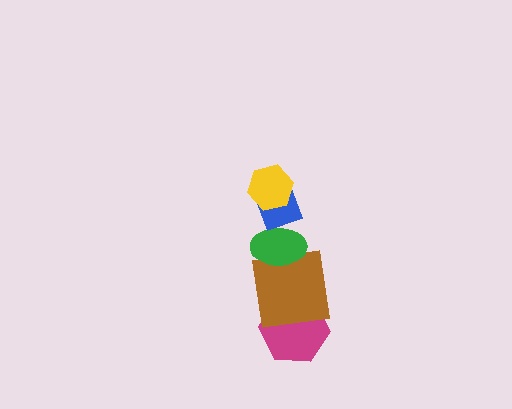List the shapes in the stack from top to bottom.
From top to bottom: the yellow hexagon, the blue diamond, the green ellipse, the brown square, the magenta hexagon.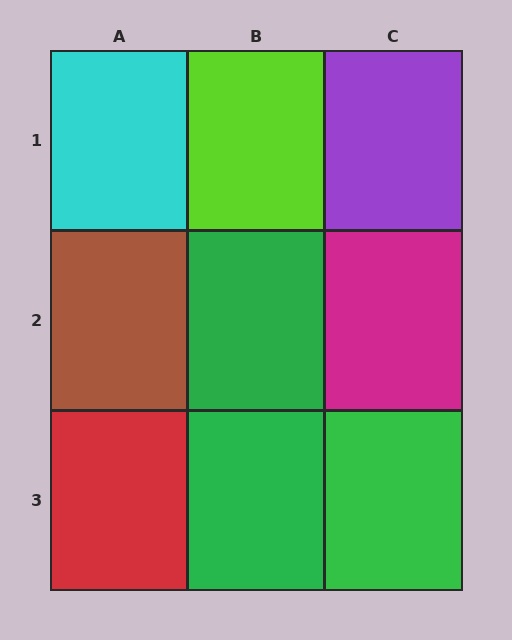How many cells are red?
1 cell is red.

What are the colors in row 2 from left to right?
Brown, green, magenta.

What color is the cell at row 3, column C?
Green.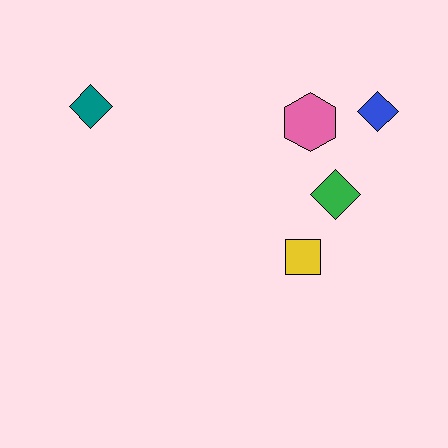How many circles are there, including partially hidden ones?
There are no circles.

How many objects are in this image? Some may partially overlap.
There are 5 objects.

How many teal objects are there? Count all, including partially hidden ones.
There is 1 teal object.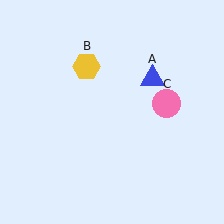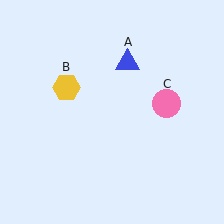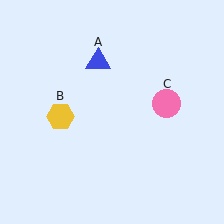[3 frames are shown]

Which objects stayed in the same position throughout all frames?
Pink circle (object C) remained stationary.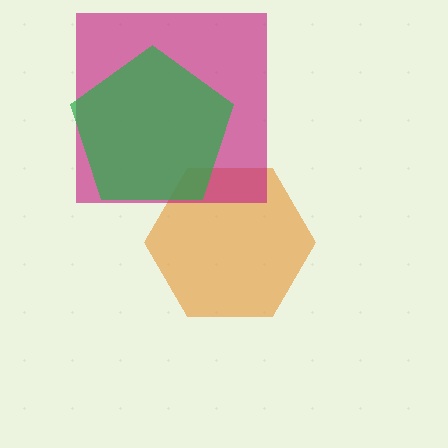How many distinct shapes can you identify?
There are 3 distinct shapes: an orange hexagon, a magenta square, a green pentagon.